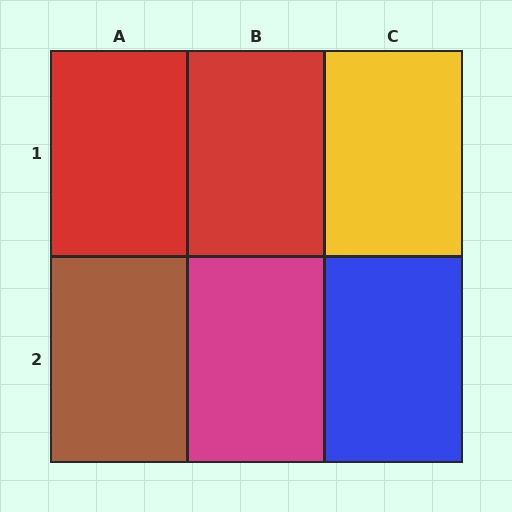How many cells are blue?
1 cell is blue.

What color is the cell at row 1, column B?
Red.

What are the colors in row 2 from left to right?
Brown, magenta, blue.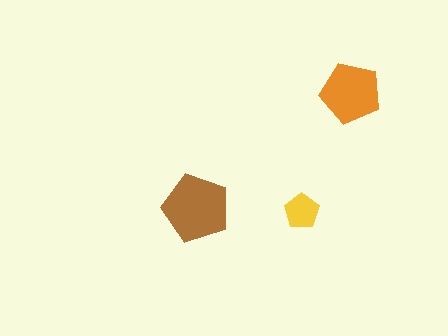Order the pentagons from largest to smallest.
the brown one, the orange one, the yellow one.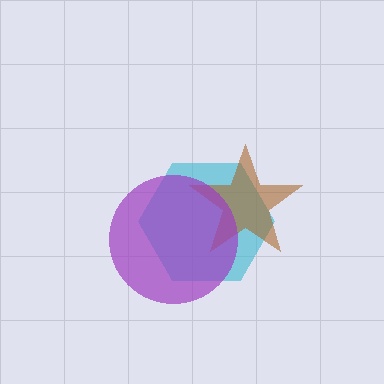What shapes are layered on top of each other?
The layered shapes are: a cyan hexagon, a brown star, a purple circle.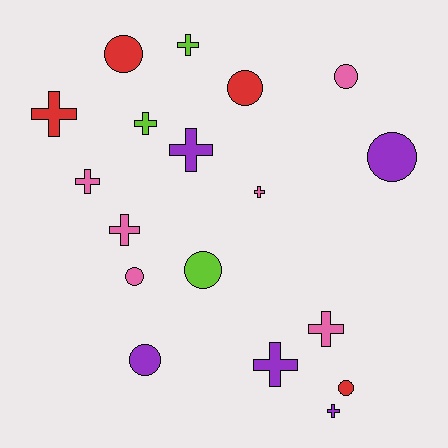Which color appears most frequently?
Pink, with 6 objects.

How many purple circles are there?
There are 2 purple circles.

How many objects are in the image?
There are 18 objects.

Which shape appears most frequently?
Cross, with 10 objects.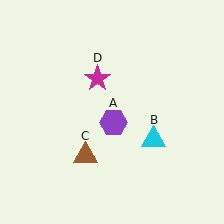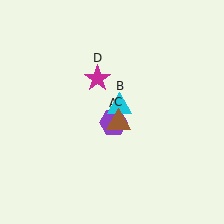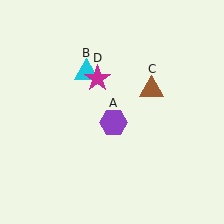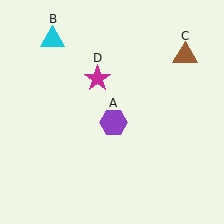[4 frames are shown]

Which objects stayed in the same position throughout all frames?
Purple hexagon (object A) and magenta star (object D) remained stationary.